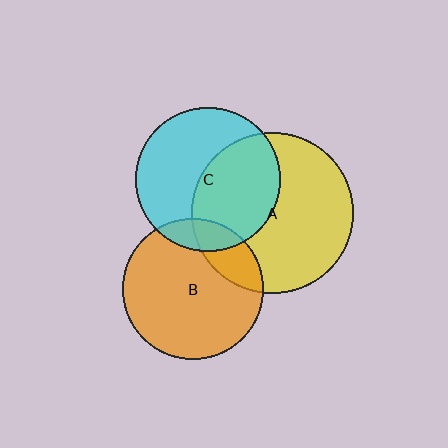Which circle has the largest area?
Circle A (yellow).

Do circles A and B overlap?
Yes.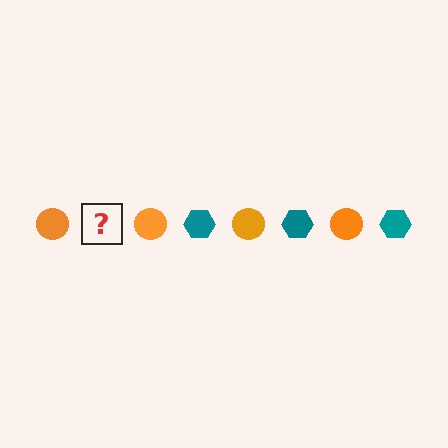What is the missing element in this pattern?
The missing element is a teal hexagon.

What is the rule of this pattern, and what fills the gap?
The rule is that the pattern alternates between orange circle and teal hexagon. The gap should be filled with a teal hexagon.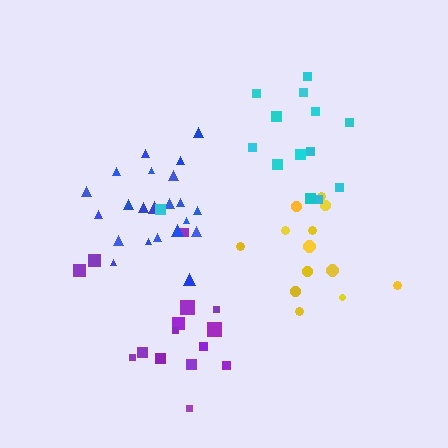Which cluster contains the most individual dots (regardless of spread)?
Blue (22).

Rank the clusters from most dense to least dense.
blue, yellow, cyan, purple.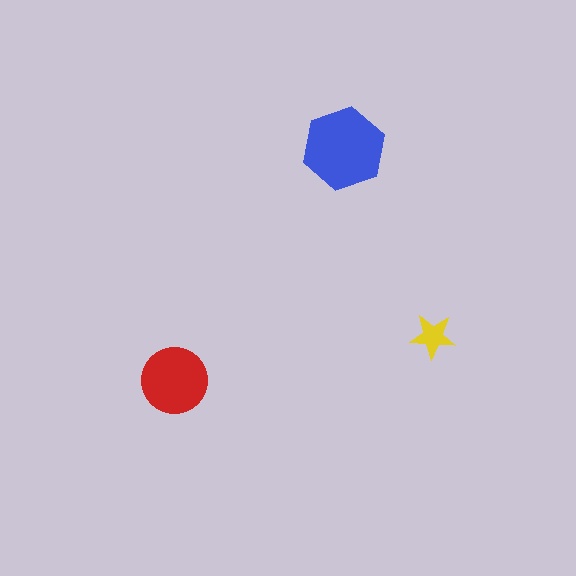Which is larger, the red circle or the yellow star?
The red circle.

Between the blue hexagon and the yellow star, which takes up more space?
The blue hexagon.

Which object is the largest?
The blue hexagon.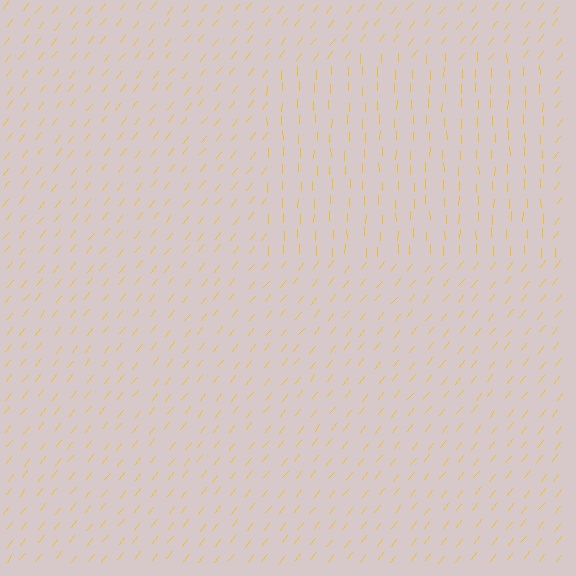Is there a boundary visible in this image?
Yes, there is a texture boundary formed by a change in line orientation.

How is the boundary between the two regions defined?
The boundary is defined purely by a change in line orientation (approximately 38 degrees difference). All lines are the same color and thickness.